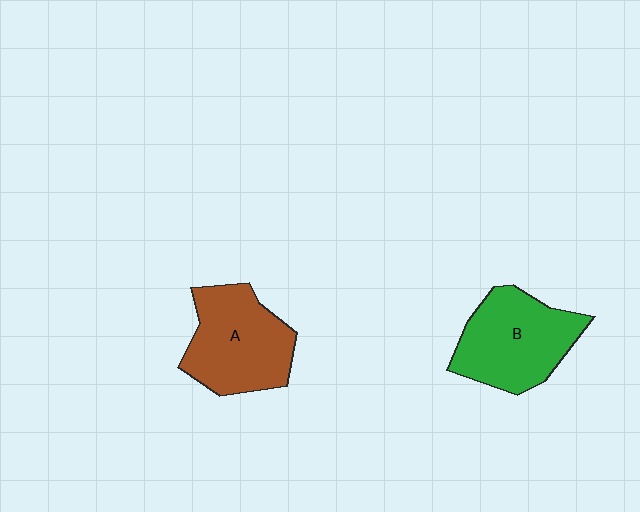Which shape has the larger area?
Shape B (green).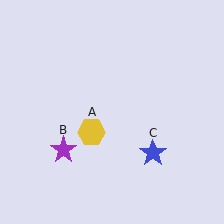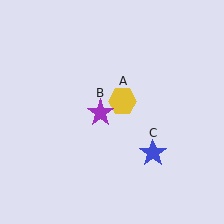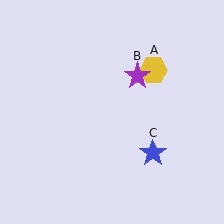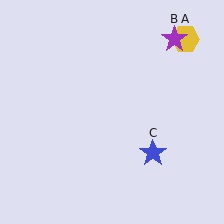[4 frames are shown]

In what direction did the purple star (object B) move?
The purple star (object B) moved up and to the right.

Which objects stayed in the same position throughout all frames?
Blue star (object C) remained stationary.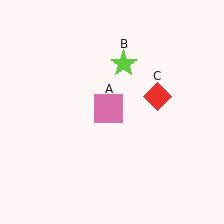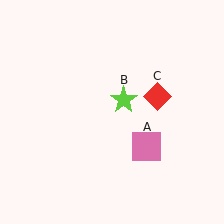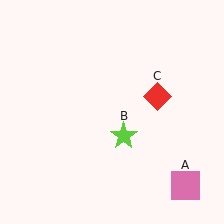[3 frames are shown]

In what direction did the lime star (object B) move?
The lime star (object B) moved down.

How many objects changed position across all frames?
2 objects changed position: pink square (object A), lime star (object B).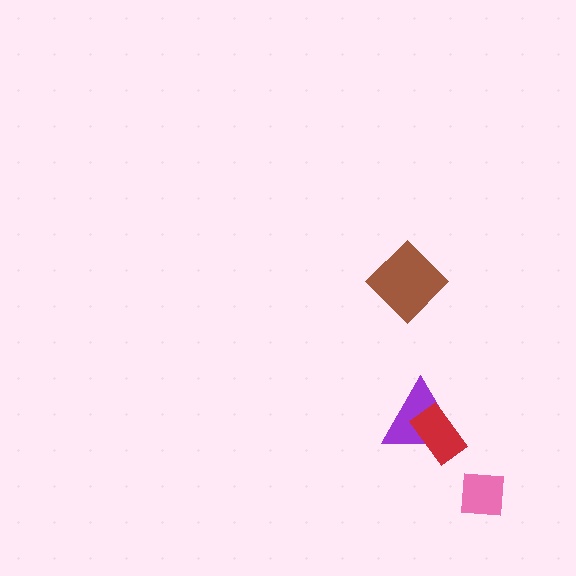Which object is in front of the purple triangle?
The red rectangle is in front of the purple triangle.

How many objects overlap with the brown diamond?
0 objects overlap with the brown diamond.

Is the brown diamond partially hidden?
No, no other shape covers it.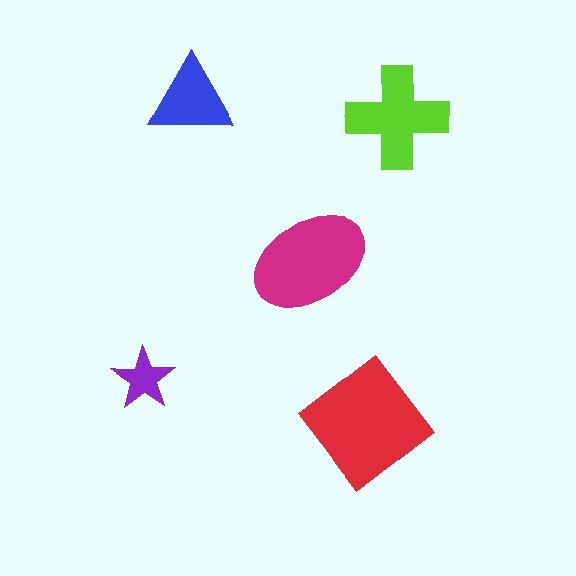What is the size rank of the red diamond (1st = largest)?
1st.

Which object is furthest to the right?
The lime cross is rightmost.